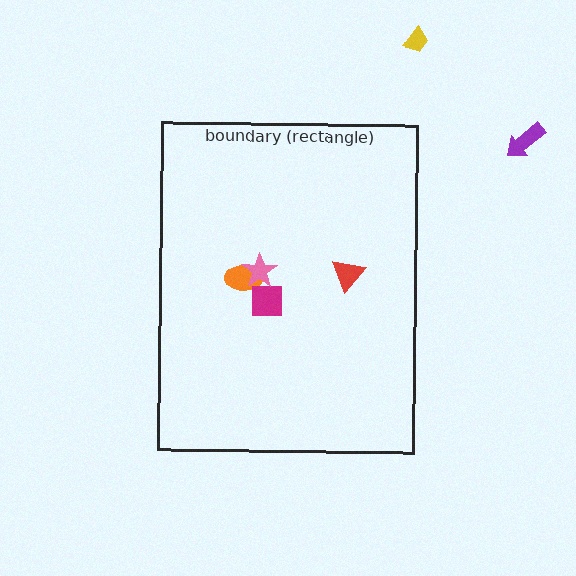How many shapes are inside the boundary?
4 inside, 2 outside.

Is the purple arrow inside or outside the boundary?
Outside.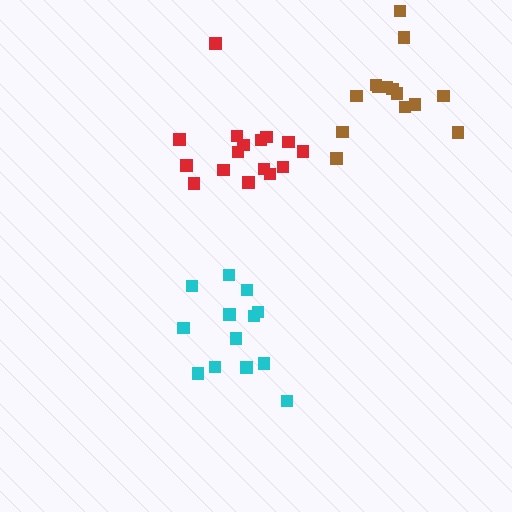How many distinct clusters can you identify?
There are 3 distinct clusters.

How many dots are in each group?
Group 1: 13 dots, Group 2: 14 dots, Group 3: 16 dots (43 total).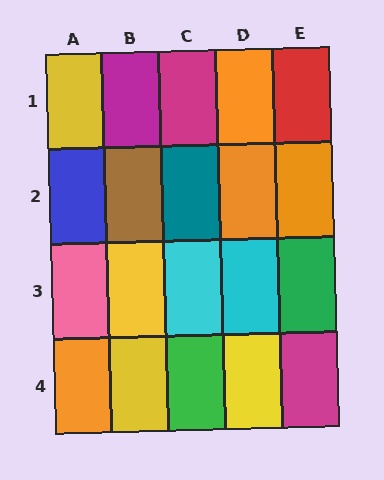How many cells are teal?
1 cell is teal.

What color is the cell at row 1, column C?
Magenta.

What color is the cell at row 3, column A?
Pink.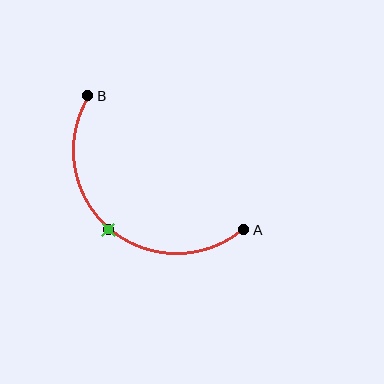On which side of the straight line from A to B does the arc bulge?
The arc bulges below and to the left of the straight line connecting A and B.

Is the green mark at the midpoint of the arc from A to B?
Yes. The green mark lies on the arc at equal arc-length from both A and B — it is the arc midpoint.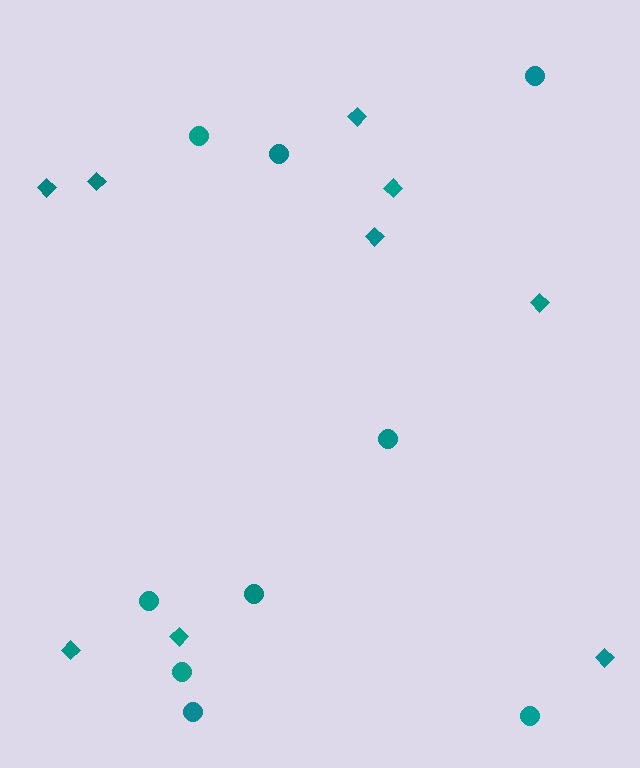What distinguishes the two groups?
There are 2 groups: one group of diamonds (9) and one group of circles (9).